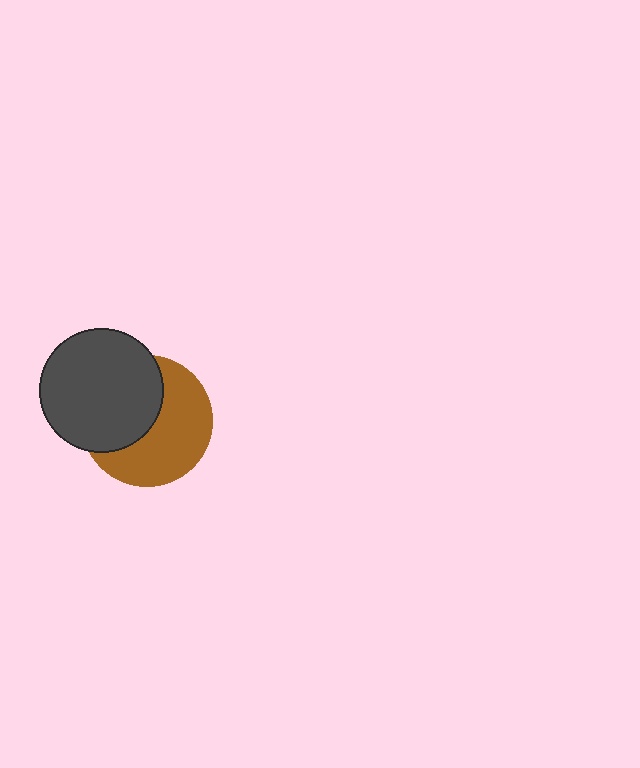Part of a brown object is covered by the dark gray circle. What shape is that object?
It is a circle.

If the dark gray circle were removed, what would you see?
You would see the complete brown circle.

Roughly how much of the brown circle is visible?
About half of it is visible (roughly 55%).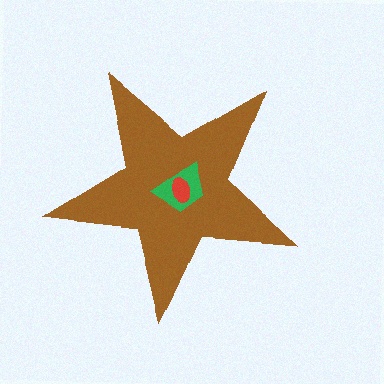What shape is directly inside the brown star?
The green trapezoid.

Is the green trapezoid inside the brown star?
Yes.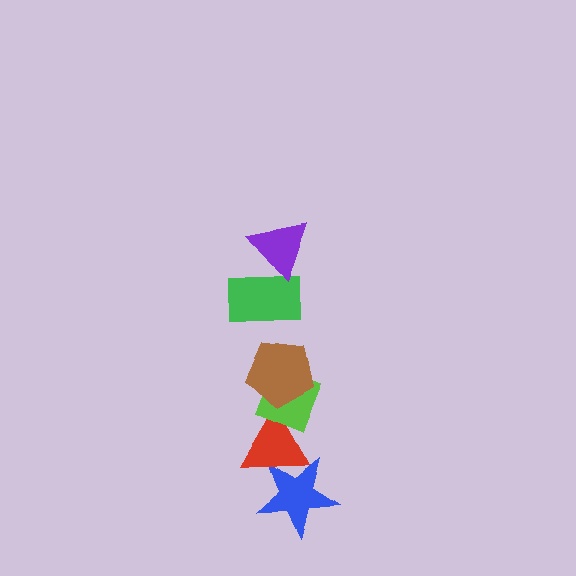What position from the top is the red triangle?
The red triangle is 5th from the top.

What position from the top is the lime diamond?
The lime diamond is 4th from the top.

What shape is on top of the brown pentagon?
The green rectangle is on top of the brown pentagon.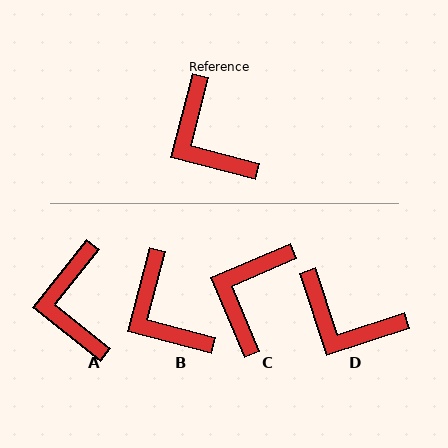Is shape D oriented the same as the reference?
No, it is off by about 33 degrees.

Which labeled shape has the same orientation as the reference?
B.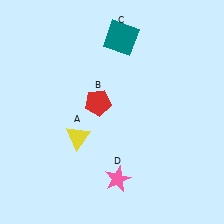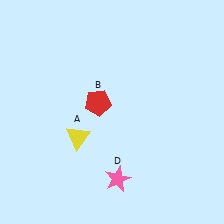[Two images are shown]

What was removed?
The teal square (C) was removed in Image 2.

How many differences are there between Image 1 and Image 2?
There is 1 difference between the two images.